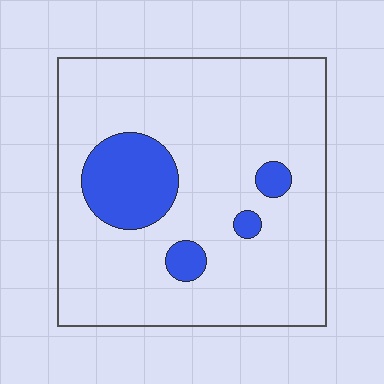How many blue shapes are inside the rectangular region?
4.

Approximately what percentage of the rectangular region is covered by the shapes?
Approximately 15%.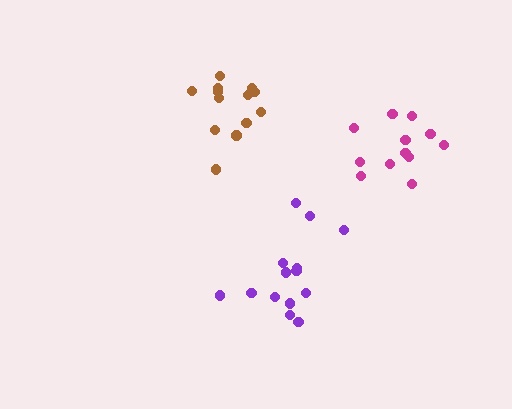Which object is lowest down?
The purple cluster is bottommost.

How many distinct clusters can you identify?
There are 3 distinct clusters.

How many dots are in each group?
Group 1: 13 dots, Group 2: 12 dots, Group 3: 14 dots (39 total).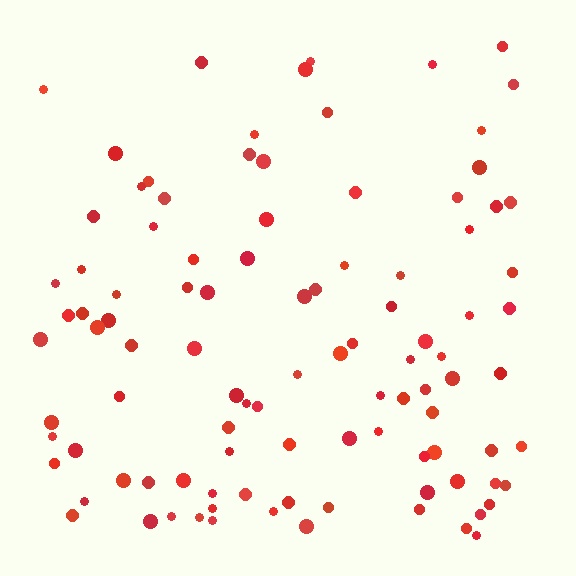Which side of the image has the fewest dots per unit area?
The top.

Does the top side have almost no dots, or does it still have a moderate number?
Still a moderate number, just noticeably fewer than the bottom.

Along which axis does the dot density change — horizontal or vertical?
Vertical.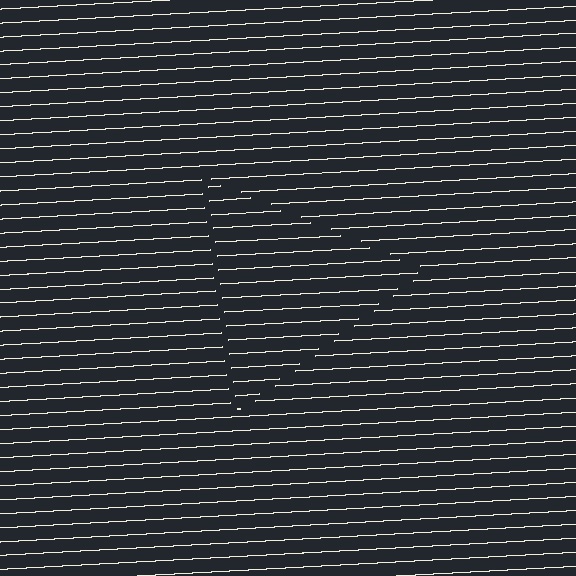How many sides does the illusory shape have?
3 sides — the line-ends trace a triangle.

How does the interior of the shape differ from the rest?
The interior of the shape contains the same grating, shifted by half a period — the contour is defined by the phase discontinuity where line-ends from the inner and outer gratings abut.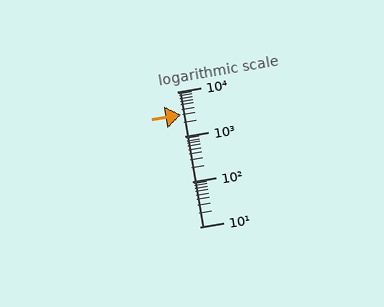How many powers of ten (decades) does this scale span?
The scale spans 3 decades, from 10 to 10000.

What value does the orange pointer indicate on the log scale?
The pointer indicates approximately 3100.